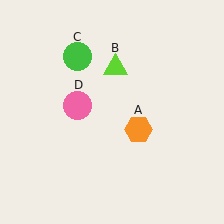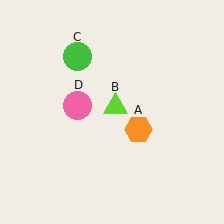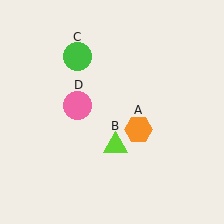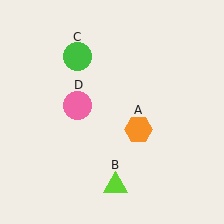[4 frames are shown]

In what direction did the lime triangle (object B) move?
The lime triangle (object B) moved down.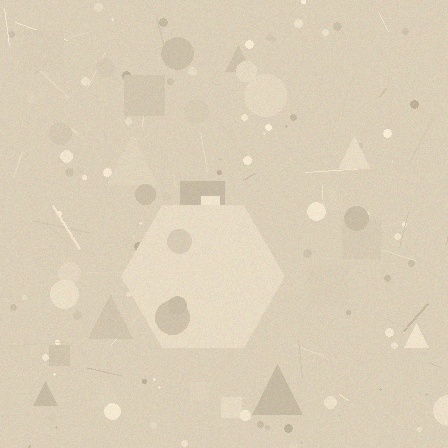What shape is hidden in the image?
A hexagon is hidden in the image.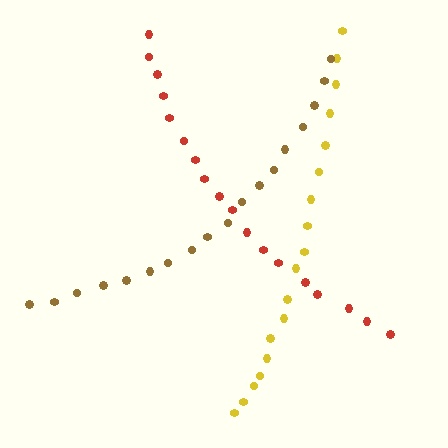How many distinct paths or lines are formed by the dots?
There are 3 distinct paths.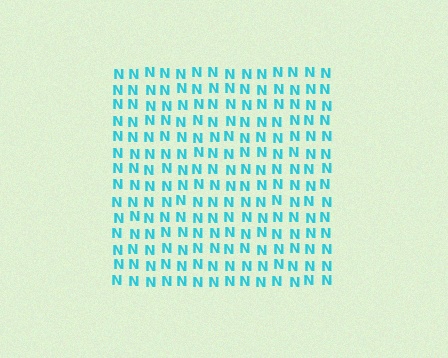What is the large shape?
The large shape is a square.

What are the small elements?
The small elements are letter N's.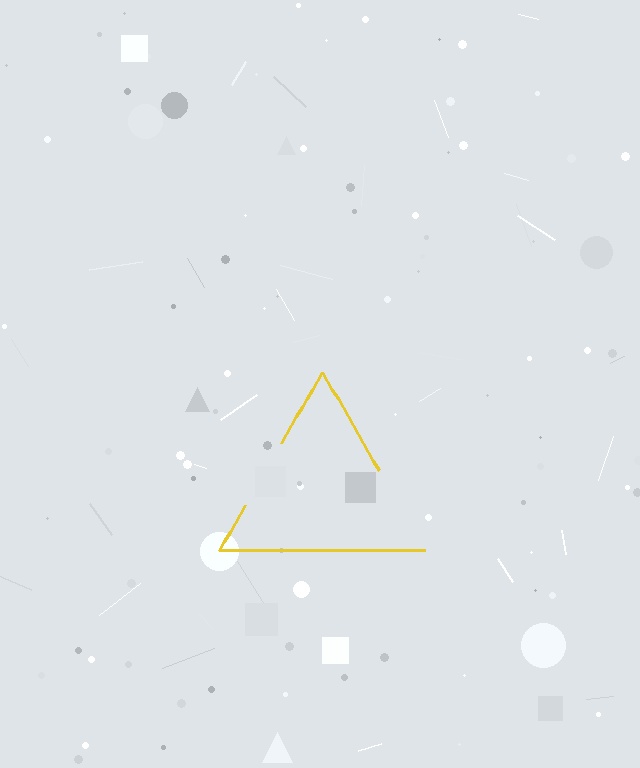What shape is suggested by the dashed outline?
The dashed outline suggests a triangle.